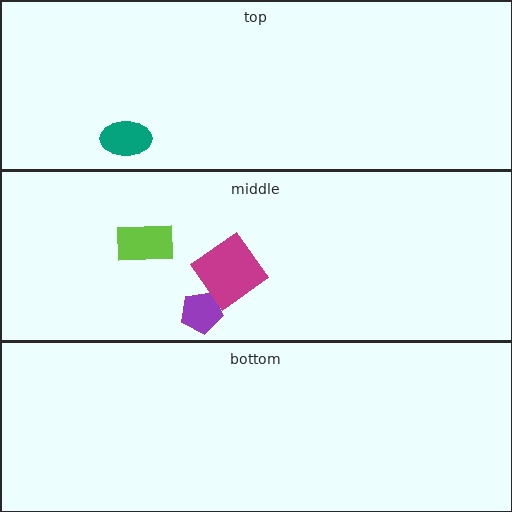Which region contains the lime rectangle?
The middle region.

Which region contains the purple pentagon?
The middle region.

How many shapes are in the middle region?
3.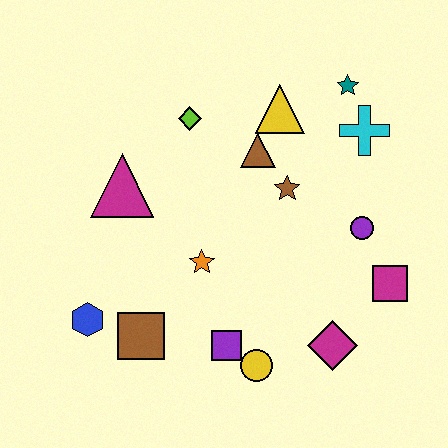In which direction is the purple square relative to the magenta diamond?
The purple square is to the left of the magenta diamond.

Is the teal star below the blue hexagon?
No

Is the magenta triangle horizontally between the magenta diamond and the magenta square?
No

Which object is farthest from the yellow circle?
The teal star is farthest from the yellow circle.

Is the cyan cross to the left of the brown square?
No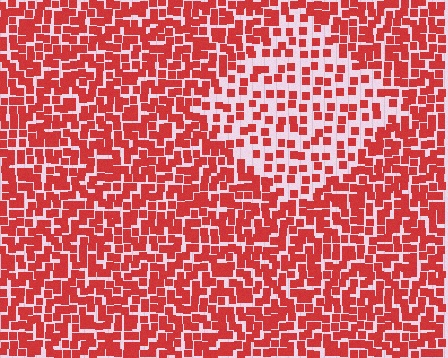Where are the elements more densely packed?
The elements are more densely packed outside the diamond boundary.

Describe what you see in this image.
The image contains small red elements arranged at two different densities. A diamond-shaped region is visible where the elements are less densely packed than the surrounding area.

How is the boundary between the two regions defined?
The boundary is defined by a change in element density (approximately 2.0x ratio). All elements are the same color, size, and shape.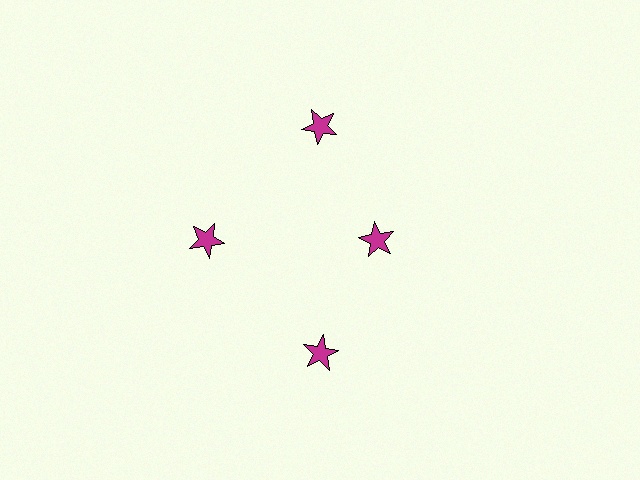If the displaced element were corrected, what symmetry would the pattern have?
It would have 4-fold rotational symmetry — the pattern would map onto itself every 90 degrees.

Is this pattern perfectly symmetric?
No. The 4 magenta stars are arranged in a ring, but one element near the 3 o'clock position is pulled inward toward the center, breaking the 4-fold rotational symmetry.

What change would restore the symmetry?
The symmetry would be restored by moving it outward, back onto the ring so that all 4 stars sit at equal angles and equal distance from the center.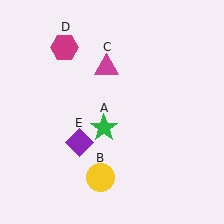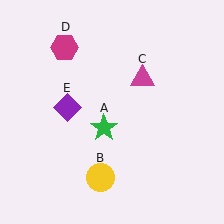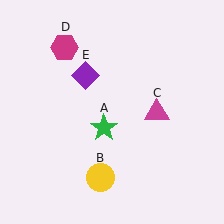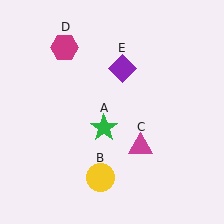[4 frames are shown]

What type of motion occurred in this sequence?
The magenta triangle (object C), purple diamond (object E) rotated clockwise around the center of the scene.